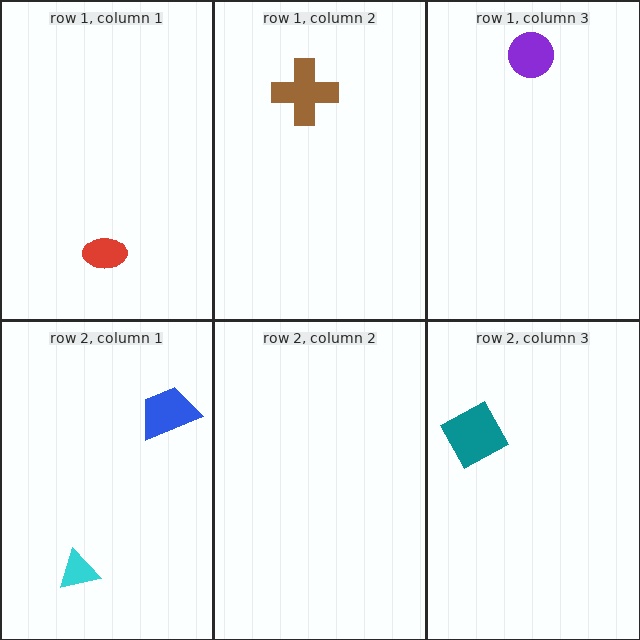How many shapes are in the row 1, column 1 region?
1.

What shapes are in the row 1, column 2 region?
The brown cross.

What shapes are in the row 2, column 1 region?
The cyan triangle, the blue trapezoid.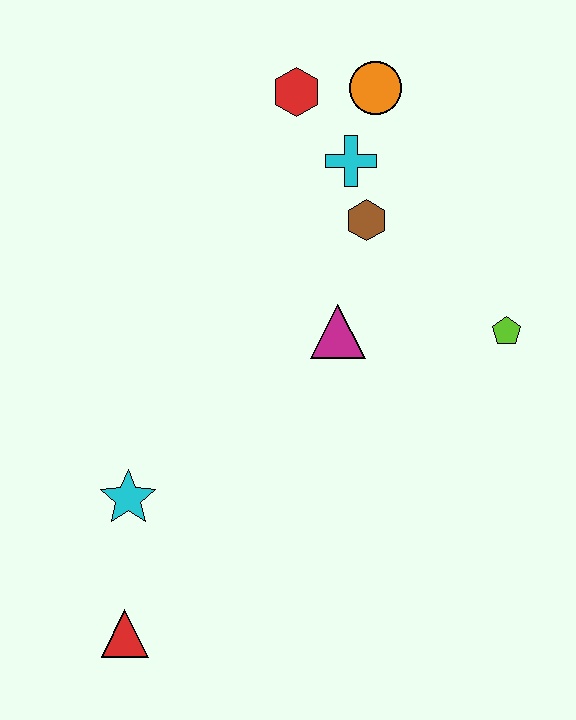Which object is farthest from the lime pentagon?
The red triangle is farthest from the lime pentagon.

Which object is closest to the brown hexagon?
The cyan cross is closest to the brown hexagon.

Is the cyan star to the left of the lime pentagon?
Yes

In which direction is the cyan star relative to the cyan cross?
The cyan star is below the cyan cross.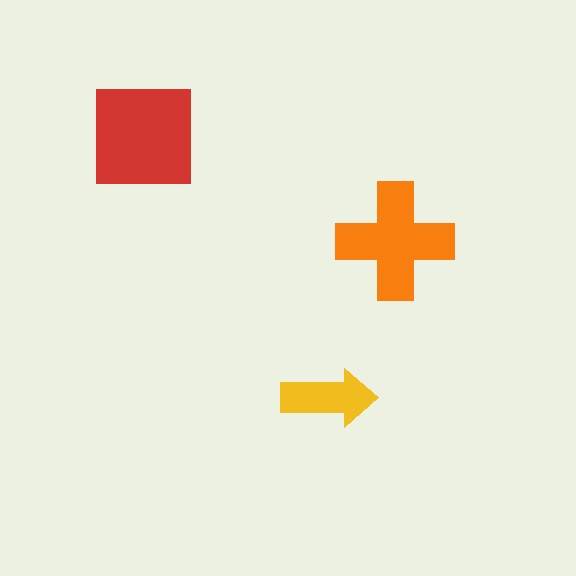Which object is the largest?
The red square.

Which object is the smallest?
The yellow arrow.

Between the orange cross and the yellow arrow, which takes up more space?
The orange cross.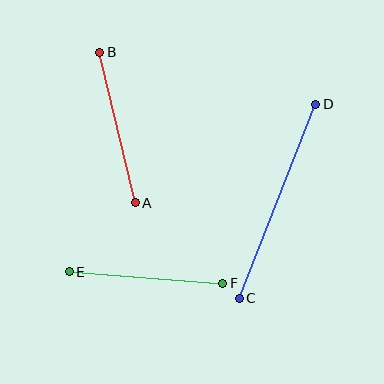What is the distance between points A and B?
The distance is approximately 155 pixels.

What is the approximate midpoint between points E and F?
The midpoint is at approximately (146, 277) pixels.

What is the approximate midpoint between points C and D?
The midpoint is at approximately (277, 201) pixels.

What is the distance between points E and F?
The distance is approximately 154 pixels.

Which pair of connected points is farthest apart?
Points C and D are farthest apart.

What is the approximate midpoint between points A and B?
The midpoint is at approximately (118, 128) pixels.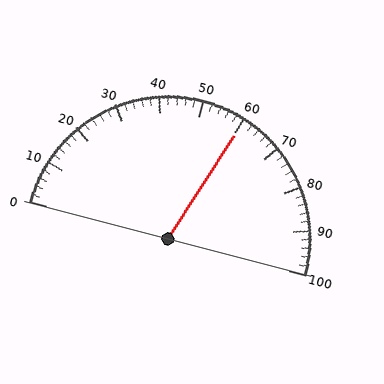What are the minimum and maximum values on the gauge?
The gauge ranges from 0 to 100.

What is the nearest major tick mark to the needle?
The nearest major tick mark is 60.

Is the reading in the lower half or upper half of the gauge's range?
The reading is in the upper half of the range (0 to 100).